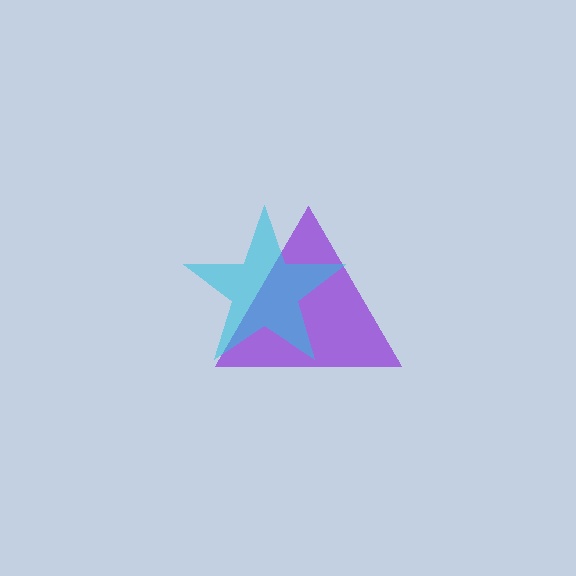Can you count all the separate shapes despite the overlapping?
Yes, there are 2 separate shapes.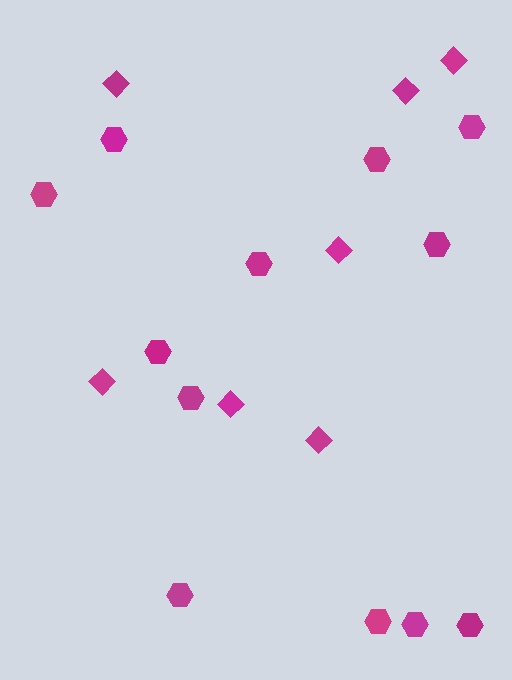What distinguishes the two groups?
There are 2 groups: one group of diamonds (7) and one group of hexagons (12).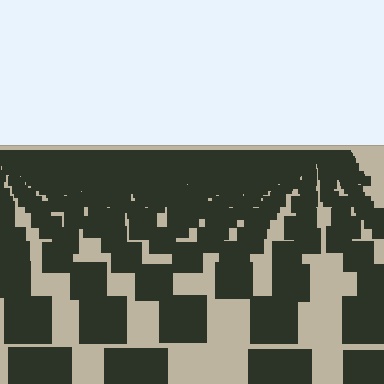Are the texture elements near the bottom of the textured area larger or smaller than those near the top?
Larger. Near the bottom, elements are closer to the viewer and appear at a bigger on-screen size.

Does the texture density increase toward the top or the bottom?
Density increases toward the top.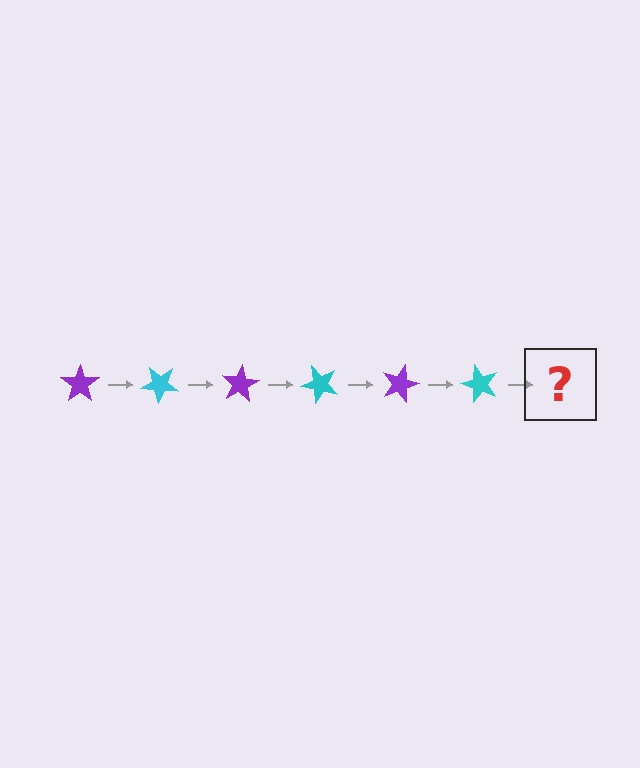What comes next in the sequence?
The next element should be a purple star, rotated 240 degrees from the start.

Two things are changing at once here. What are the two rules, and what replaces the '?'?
The two rules are that it rotates 40 degrees each step and the color cycles through purple and cyan. The '?' should be a purple star, rotated 240 degrees from the start.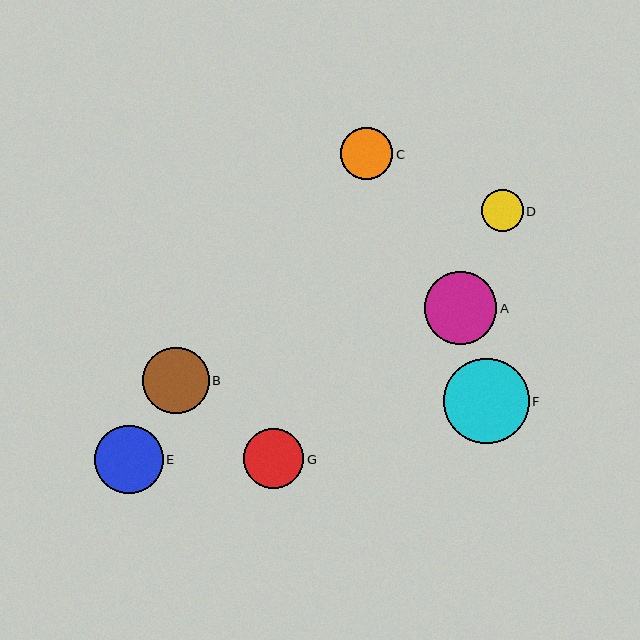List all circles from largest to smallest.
From largest to smallest: F, A, E, B, G, C, D.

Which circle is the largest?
Circle F is the largest with a size of approximately 86 pixels.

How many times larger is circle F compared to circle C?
Circle F is approximately 1.6 times the size of circle C.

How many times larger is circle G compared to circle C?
Circle G is approximately 1.1 times the size of circle C.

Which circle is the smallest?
Circle D is the smallest with a size of approximately 42 pixels.